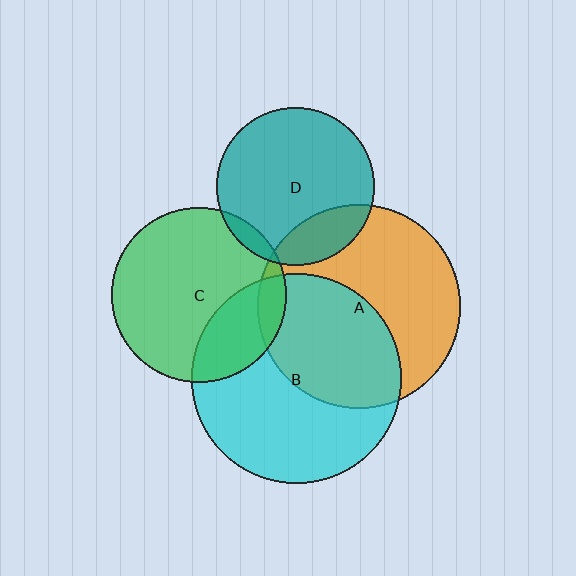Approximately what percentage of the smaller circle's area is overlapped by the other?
Approximately 10%.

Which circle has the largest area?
Circle B (cyan).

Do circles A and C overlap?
Yes.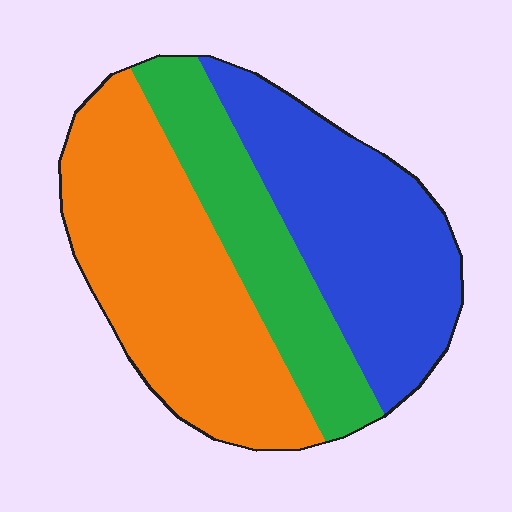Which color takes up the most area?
Orange, at roughly 40%.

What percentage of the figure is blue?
Blue covers roughly 35% of the figure.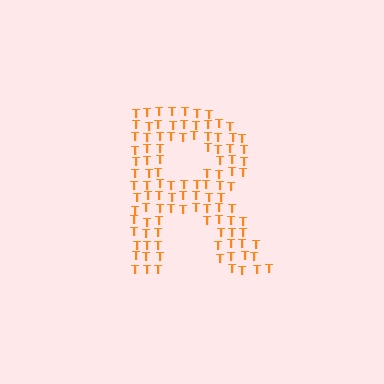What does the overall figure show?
The overall figure shows the letter R.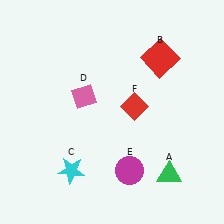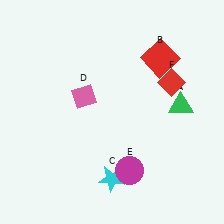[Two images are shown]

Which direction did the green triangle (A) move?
The green triangle (A) moved up.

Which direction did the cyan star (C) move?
The cyan star (C) moved right.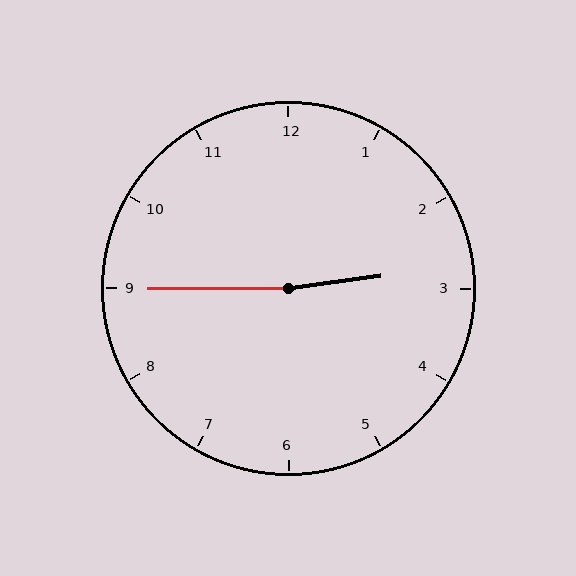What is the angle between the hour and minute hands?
Approximately 172 degrees.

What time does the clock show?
2:45.